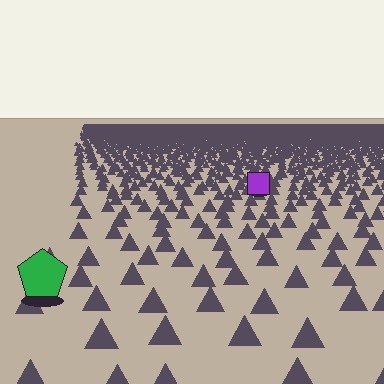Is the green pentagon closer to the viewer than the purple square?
Yes. The green pentagon is closer — you can tell from the texture gradient: the ground texture is coarser near it.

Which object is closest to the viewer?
The green pentagon is closest. The texture marks near it are larger and more spread out.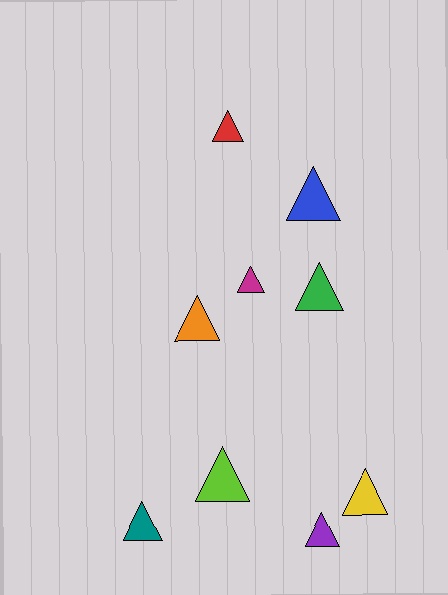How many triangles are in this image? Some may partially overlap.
There are 9 triangles.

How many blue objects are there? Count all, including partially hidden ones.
There is 1 blue object.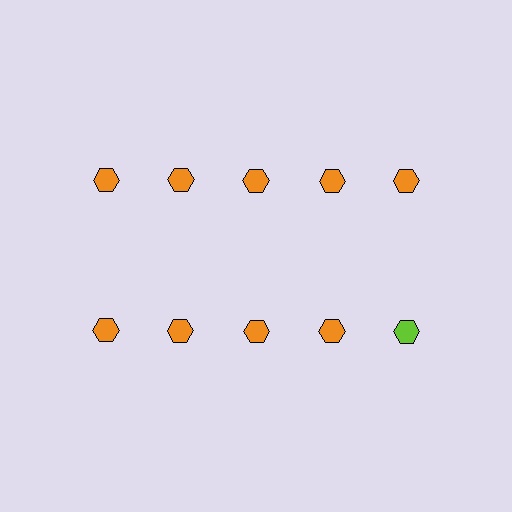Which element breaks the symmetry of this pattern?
The lime hexagon in the second row, rightmost column breaks the symmetry. All other shapes are orange hexagons.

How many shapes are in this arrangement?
There are 10 shapes arranged in a grid pattern.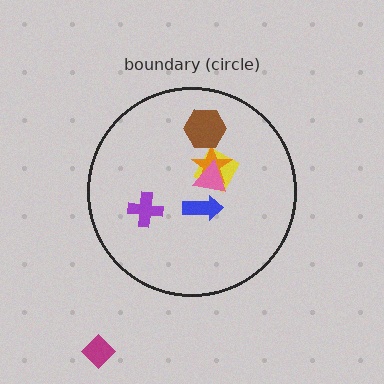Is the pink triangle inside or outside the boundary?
Inside.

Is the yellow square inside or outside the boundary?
Inside.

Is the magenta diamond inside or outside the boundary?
Outside.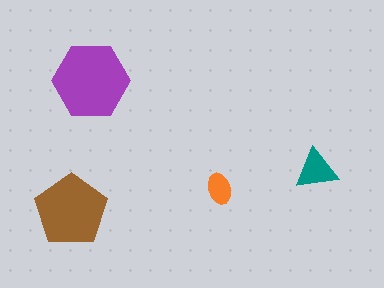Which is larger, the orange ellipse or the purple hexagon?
The purple hexagon.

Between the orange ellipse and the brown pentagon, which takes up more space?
The brown pentagon.